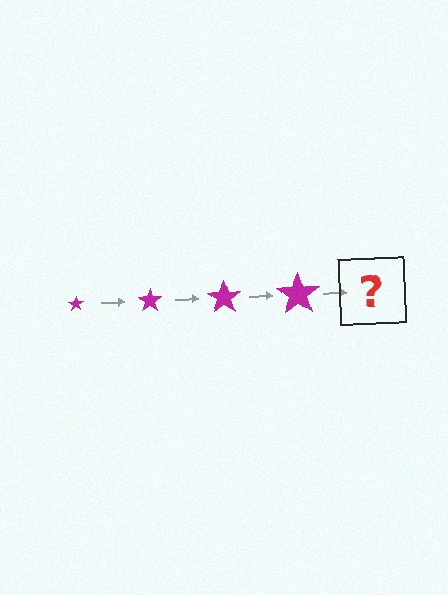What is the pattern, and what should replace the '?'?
The pattern is that the star gets progressively larger each step. The '?' should be a magenta star, larger than the previous one.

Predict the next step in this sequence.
The next step is a magenta star, larger than the previous one.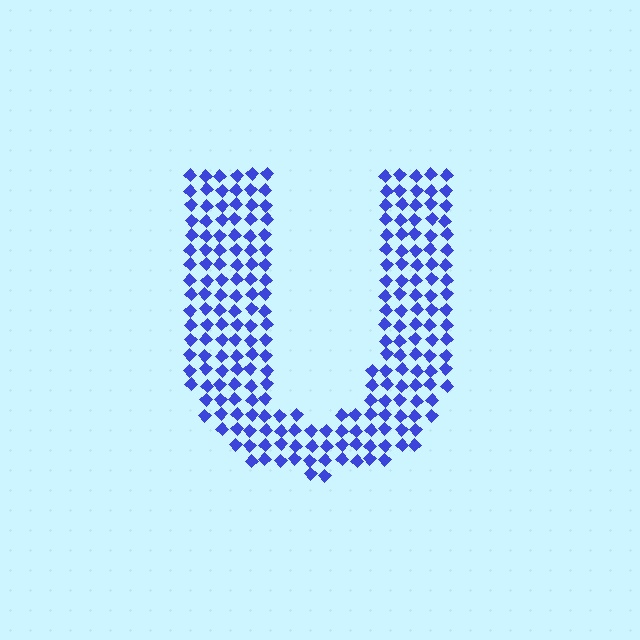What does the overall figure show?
The overall figure shows the letter U.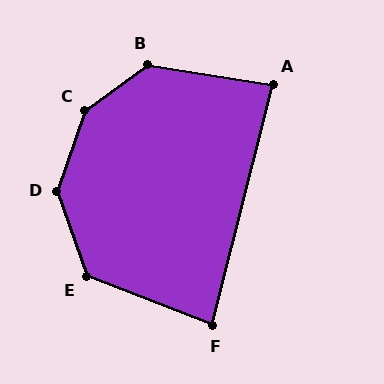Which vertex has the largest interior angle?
C, at approximately 145 degrees.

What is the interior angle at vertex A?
Approximately 85 degrees (acute).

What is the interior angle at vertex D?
Approximately 142 degrees (obtuse).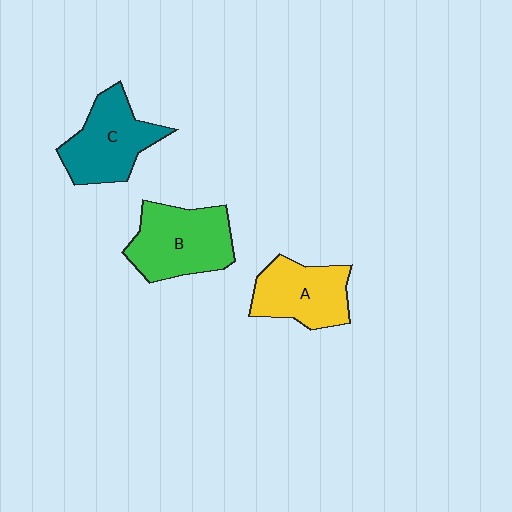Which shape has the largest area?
Shape B (green).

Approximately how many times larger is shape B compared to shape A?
Approximately 1.2 times.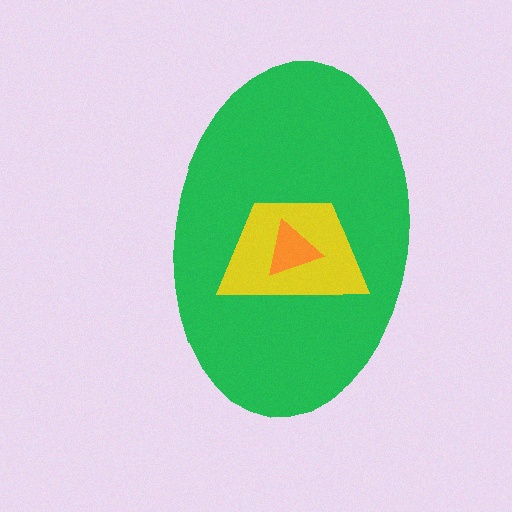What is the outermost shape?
The green ellipse.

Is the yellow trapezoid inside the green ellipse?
Yes.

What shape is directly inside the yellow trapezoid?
The orange triangle.